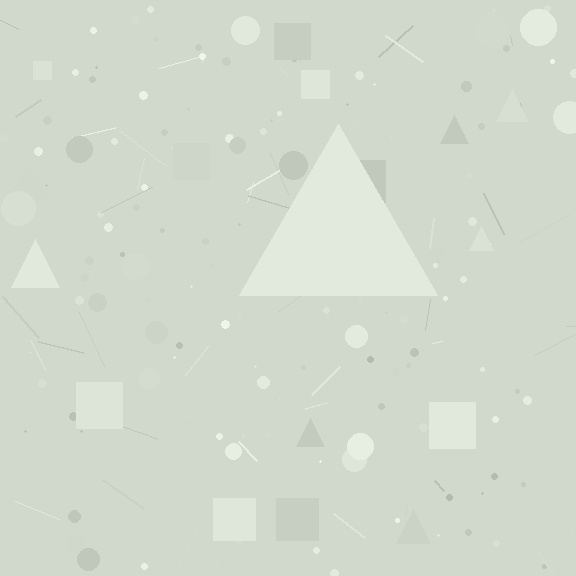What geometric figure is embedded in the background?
A triangle is embedded in the background.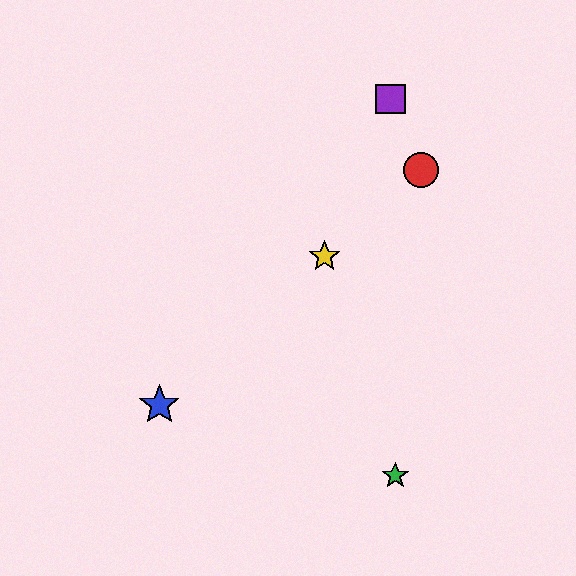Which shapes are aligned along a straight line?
The red circle, the blue star, the yellow star are aligned along a straight line.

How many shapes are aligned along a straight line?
3 shapes (the red circle, the blue star, the yellow star) are aligned along a straight line.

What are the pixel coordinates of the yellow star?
The yellow star is at (324, 257).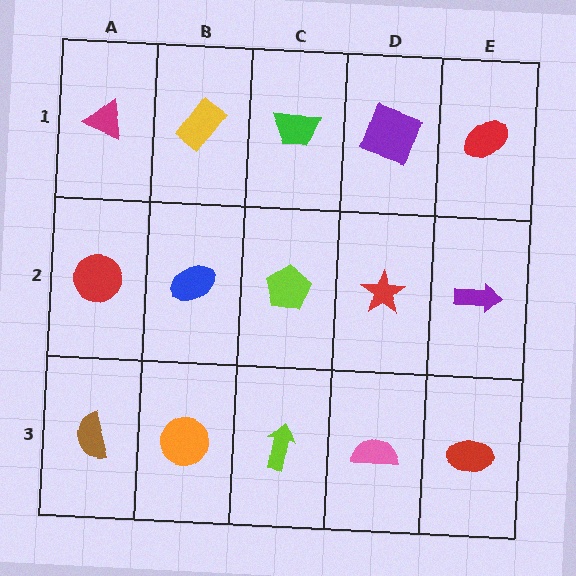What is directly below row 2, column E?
A red ellipse.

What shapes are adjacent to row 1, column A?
A red circle (row 2, column A), a yellow rectangle (row 1, column B).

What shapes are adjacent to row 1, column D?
A red star (row 2, column D), a green trapezoid (row 1, column C), a red ellipse (row 1, column E).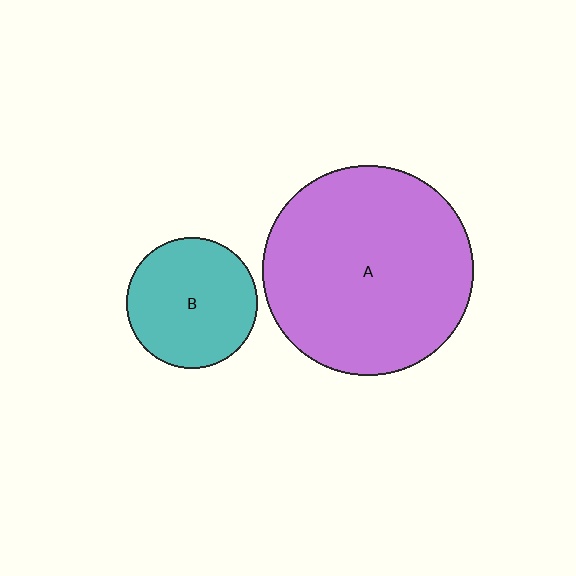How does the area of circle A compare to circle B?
Approximately 2.6 times.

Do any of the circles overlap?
No, none of the circles overlap.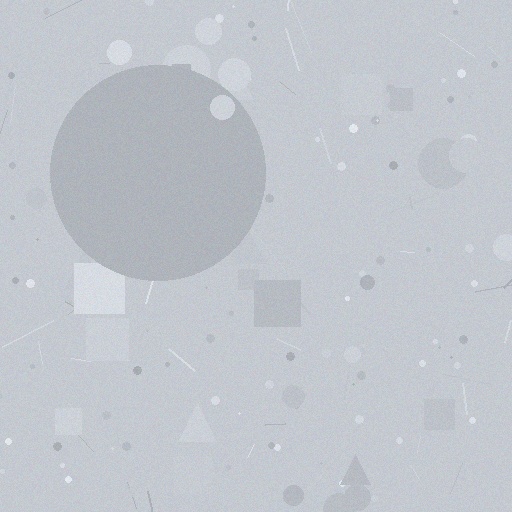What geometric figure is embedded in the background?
A circle is embedded in the background.